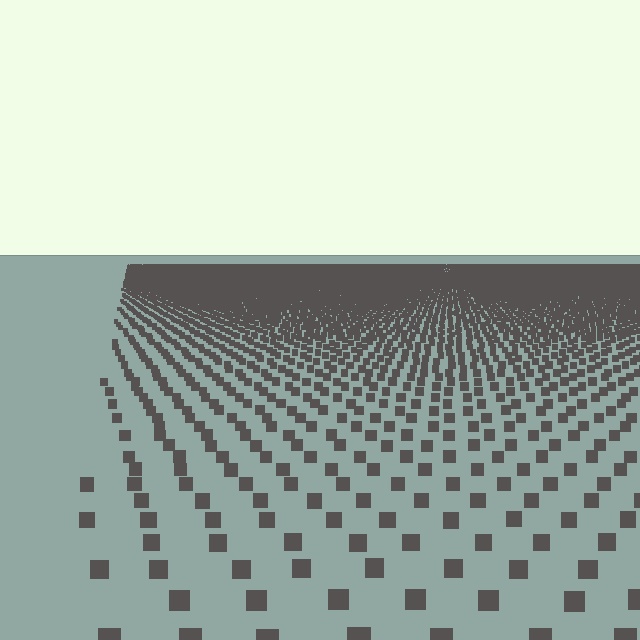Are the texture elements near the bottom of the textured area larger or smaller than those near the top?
Larger. Near the bottom, elements are closer to the viewer and appear at a bigger on-screen size.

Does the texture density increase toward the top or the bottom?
Density increases toward the top.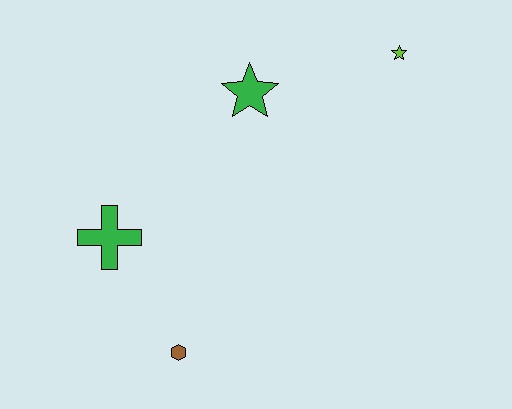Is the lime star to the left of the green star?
No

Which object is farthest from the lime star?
The brown hexagon is farthest from the lime star.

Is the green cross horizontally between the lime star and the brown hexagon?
No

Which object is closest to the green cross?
The brown hexagon is closest to the green cross.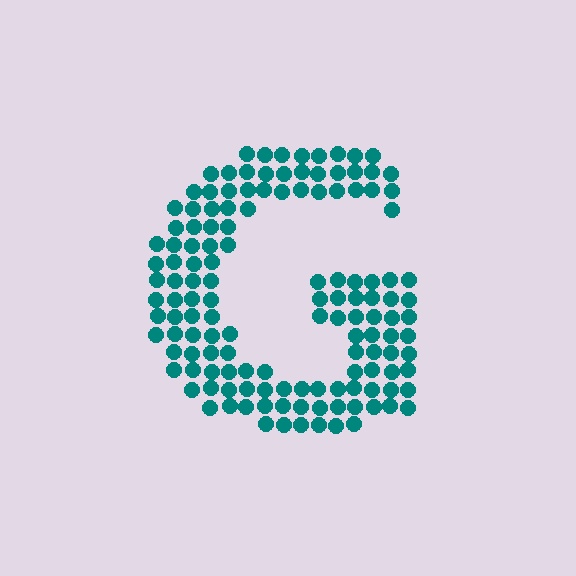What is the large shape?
The large shape is the letter G.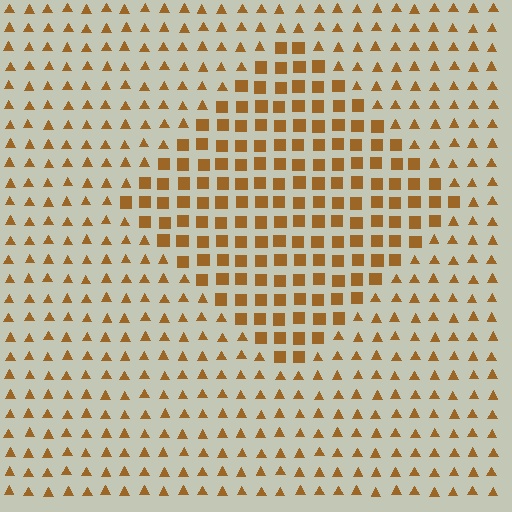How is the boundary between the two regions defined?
The boundary is defined by a change in element shape: squares inside vs. triangles outside. All elements share the same color and spacing.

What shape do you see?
I see a diamond.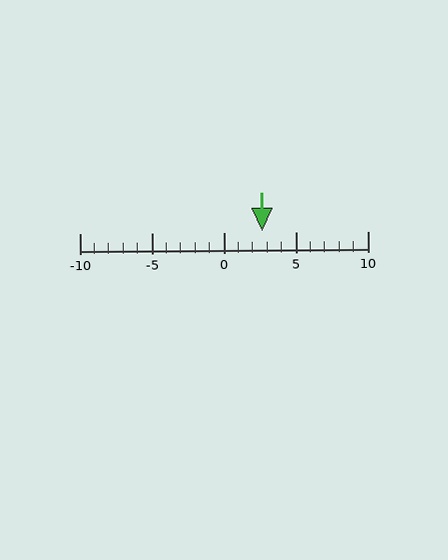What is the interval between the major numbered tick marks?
The major tick marks are spaced 5 units apart.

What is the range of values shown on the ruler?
The ruler shows values from -10 to 10.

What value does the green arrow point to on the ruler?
The green arrow points to approximately 3.